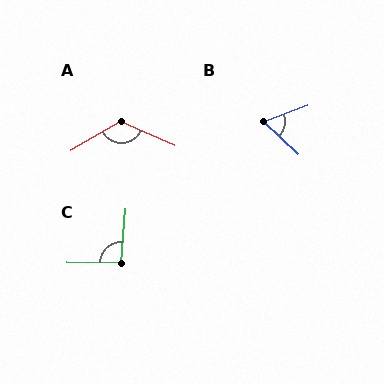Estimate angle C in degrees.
Approximately 94 degrees.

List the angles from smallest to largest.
B (64°), C (94°), A (127°).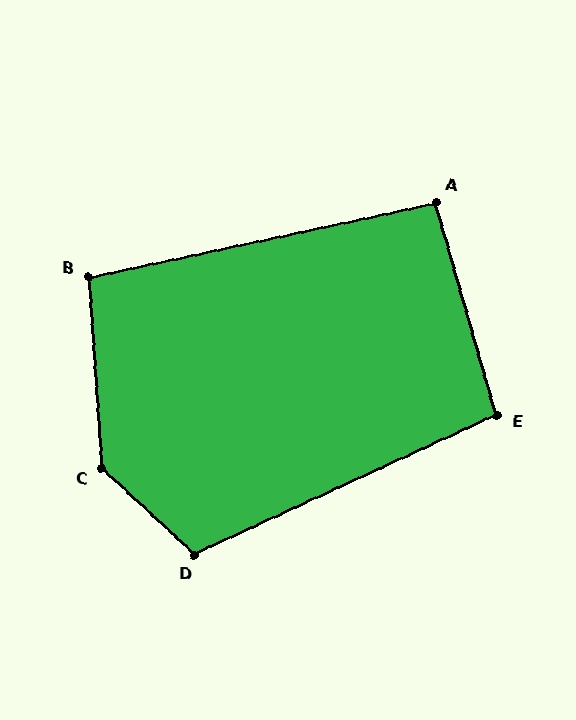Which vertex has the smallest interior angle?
A, at approximately 94 degrees.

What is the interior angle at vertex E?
Approximately 99 degrees (obtuse).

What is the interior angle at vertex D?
Approximately 113 degrees (obtuse).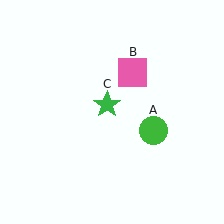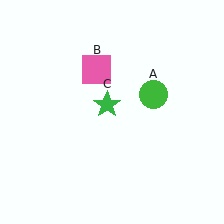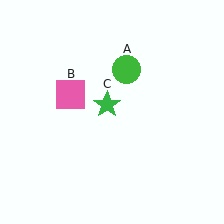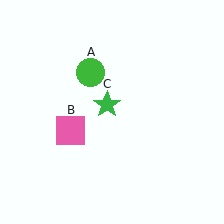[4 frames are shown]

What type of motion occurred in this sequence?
The green circle (object A), pink square (object B) rotated counterclockwise around the center of the scene.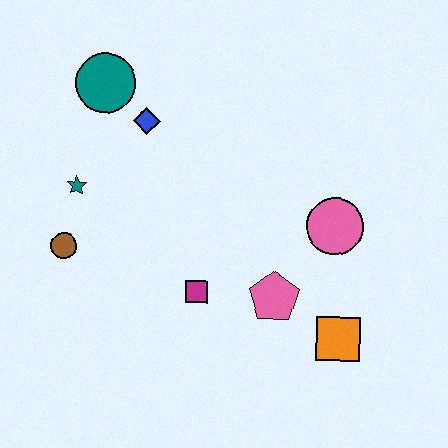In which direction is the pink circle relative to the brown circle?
The pink circle is to the right of the brown circle.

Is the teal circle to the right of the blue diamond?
No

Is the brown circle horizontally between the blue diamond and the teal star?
No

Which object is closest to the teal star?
The brown circle is closest to the teal star.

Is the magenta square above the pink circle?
No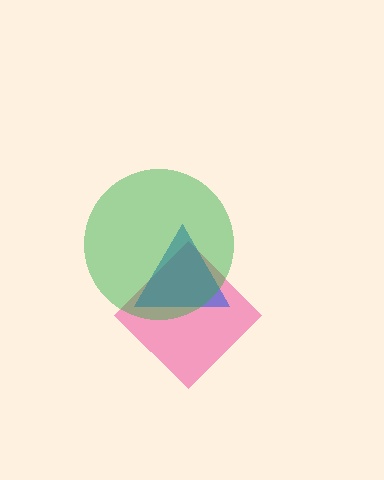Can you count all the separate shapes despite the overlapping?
Yes, there are 3 separate shapes.